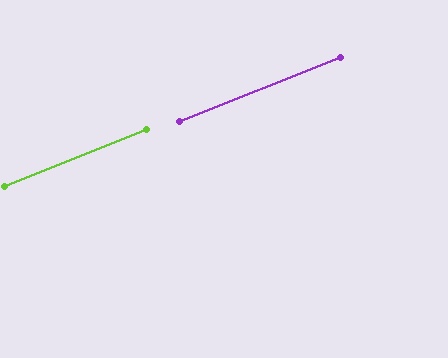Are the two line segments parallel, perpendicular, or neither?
Parallel — their directions differ by only 0.4°.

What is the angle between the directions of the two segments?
Approximately 0 degrees.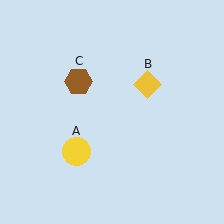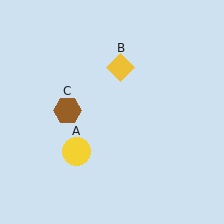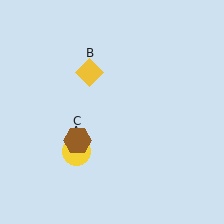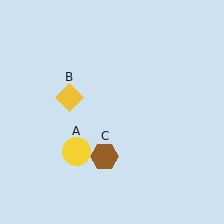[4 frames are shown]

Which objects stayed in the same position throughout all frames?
Yellow circle (object A) remained stationary.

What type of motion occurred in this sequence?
The yellow diamond (object B), brown hexagon (object C) rotated counterclockwise around the center of the scene.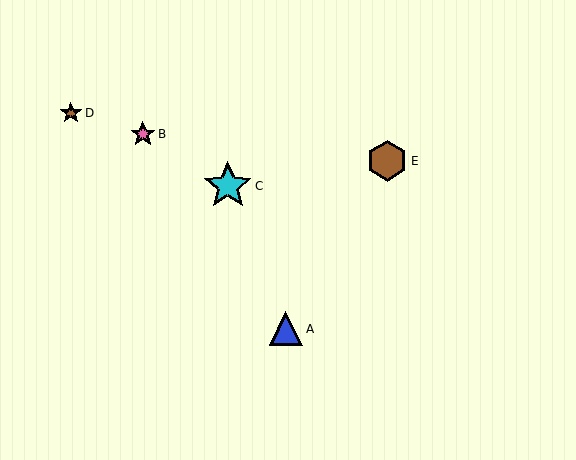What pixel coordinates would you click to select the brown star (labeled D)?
Click at (71, 113) to select the brown star D.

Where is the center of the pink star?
The center of the pink star is at (143, 134).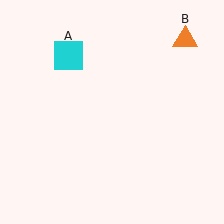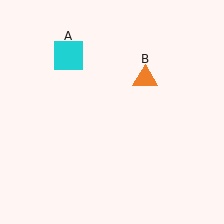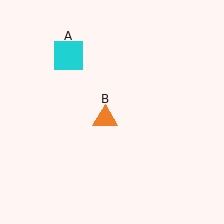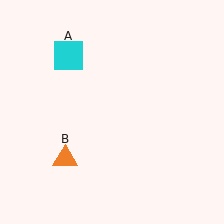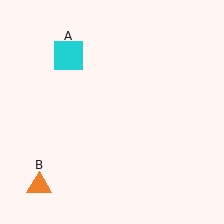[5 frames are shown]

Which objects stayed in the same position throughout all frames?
Cyan square (object A) remained stationary.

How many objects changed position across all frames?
1 object changed position: orange triangle (object B).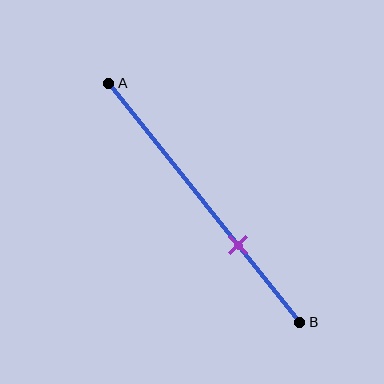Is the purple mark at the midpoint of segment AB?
No, the mark is at about 70% from A, not at the 50% midpoint.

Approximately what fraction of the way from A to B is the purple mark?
The purple mark is approximately 70% of the way from A to B.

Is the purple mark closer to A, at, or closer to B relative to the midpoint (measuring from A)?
The purple mark is closer to point B than the midpoint of segment AB.